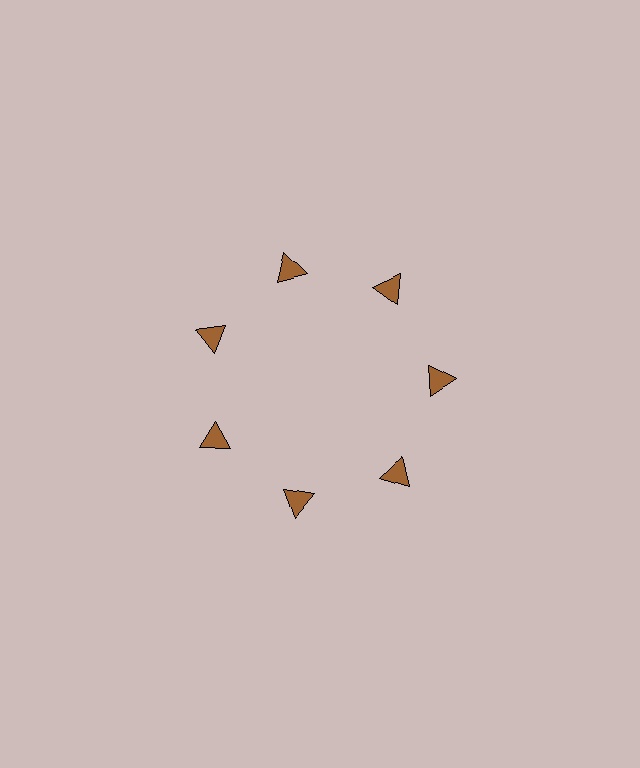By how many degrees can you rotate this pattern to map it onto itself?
The pattern maps onto itself every 51 degrees of rotation.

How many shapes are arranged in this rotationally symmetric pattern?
There are 7 shapes, arranged in 7 groups of 1.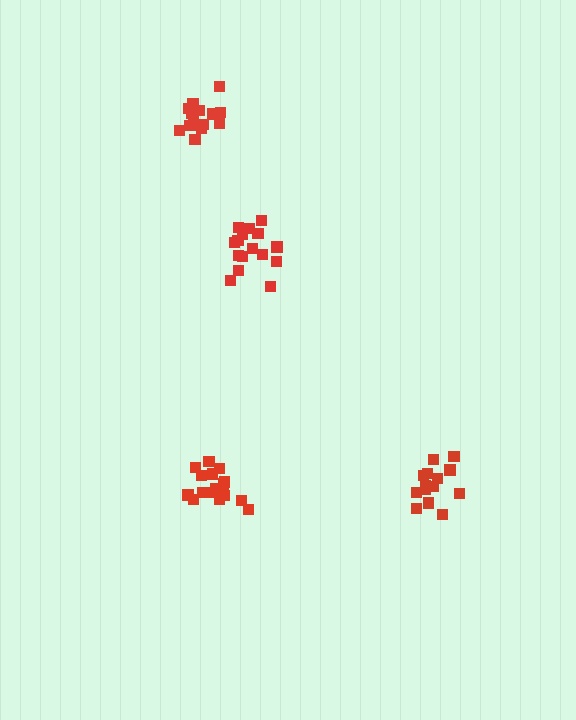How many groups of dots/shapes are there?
There are 4 groups.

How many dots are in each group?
Group 1: 14 dots, Group 2: 17 dots, Group 3: 14 dots, Group 4: 16 dots (61 total).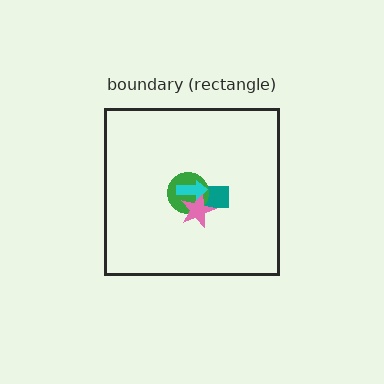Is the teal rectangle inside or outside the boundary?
Inside.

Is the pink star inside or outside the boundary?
Inside.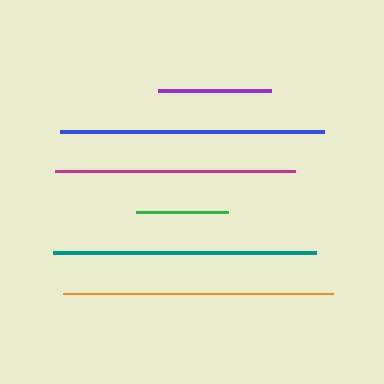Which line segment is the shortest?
The green line is the shortest at approximately 92 pixels.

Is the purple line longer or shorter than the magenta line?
The magenta line is longer than the purple line.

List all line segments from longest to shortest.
From longest to shortest: orange, blue, teal, magenta, purple, green.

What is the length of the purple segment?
The purple segment is approximately 112 pixels long.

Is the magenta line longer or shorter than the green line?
The magenta line is longer than the green line.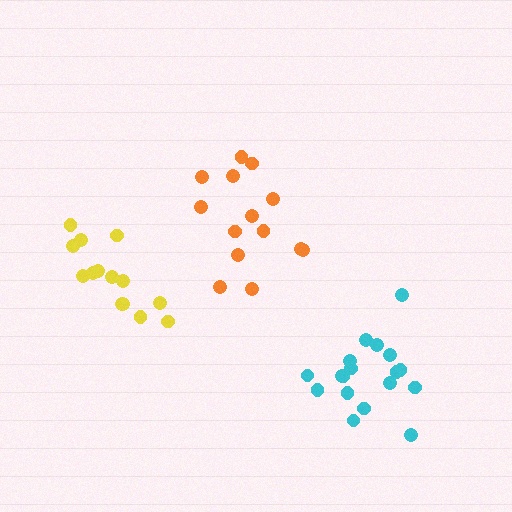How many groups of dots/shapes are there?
There are 3 groups.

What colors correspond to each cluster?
The clusters are colored: yellow, orange, cyan.